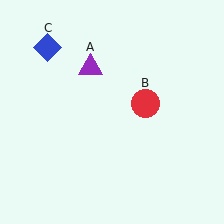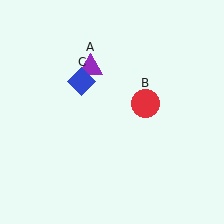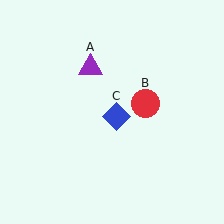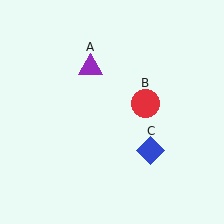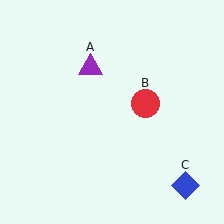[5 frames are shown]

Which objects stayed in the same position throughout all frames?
Purple triangle (object A) and red circle (object B) remained stationary.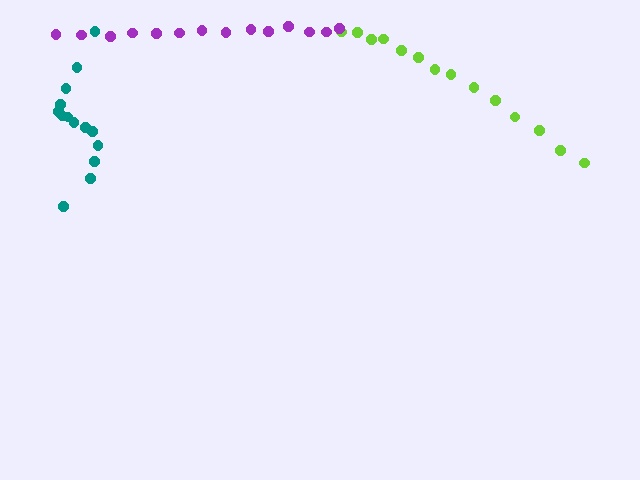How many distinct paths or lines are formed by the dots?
There are 3 distinct paths.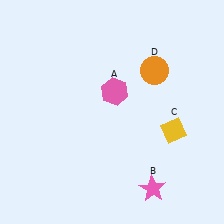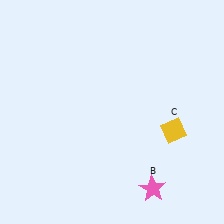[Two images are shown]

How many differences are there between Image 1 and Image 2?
There are 2 differences between the two images.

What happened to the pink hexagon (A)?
The pink hexagon (A) was removed in Image 2. It was in the top-right area of Image 1.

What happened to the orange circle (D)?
The orange circle (D) was removed in Image 2. It was in the top-right area of Image 1.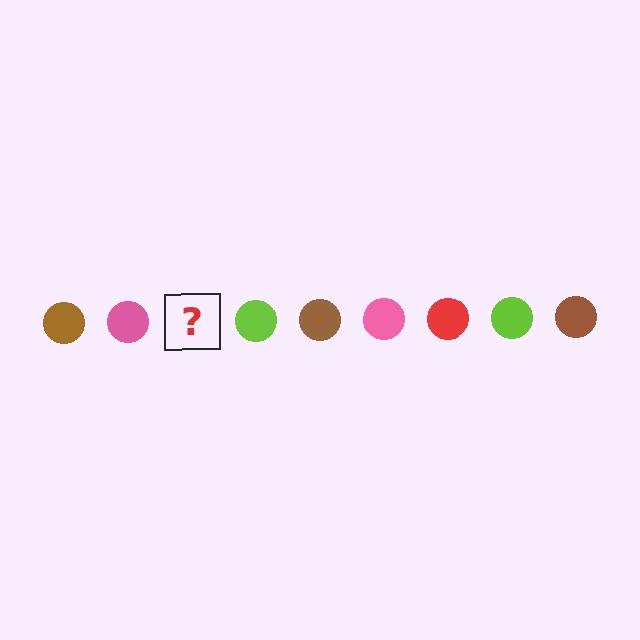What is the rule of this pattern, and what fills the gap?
The rule is that the pattern cycles through brown, pink, red, lime circles. The gap should be filled with a red circle.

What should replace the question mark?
The question mark should be replaced with a red circle.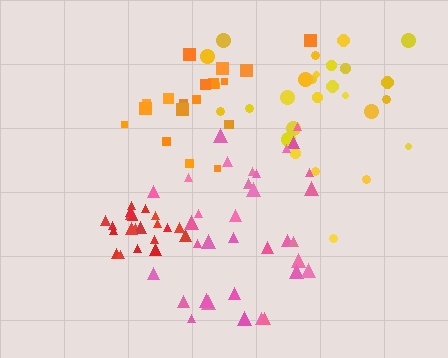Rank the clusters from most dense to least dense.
red, yellow, pink, orange.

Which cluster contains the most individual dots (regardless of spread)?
Pink (34).